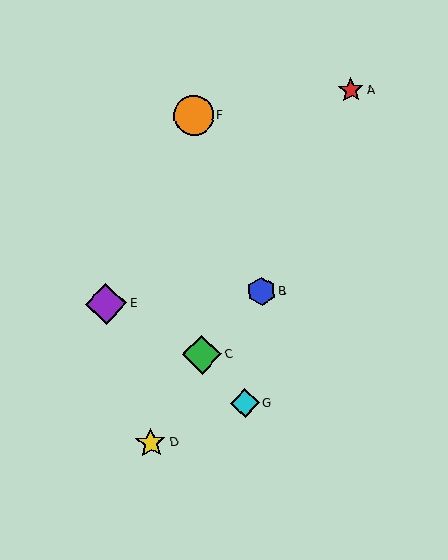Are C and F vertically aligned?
Yes, both are at x≈202.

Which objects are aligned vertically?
Objects C, F are aligned vertically.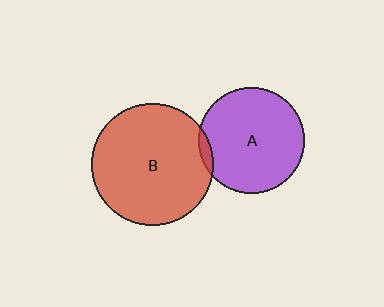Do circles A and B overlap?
Yes.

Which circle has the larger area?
Circle B (red).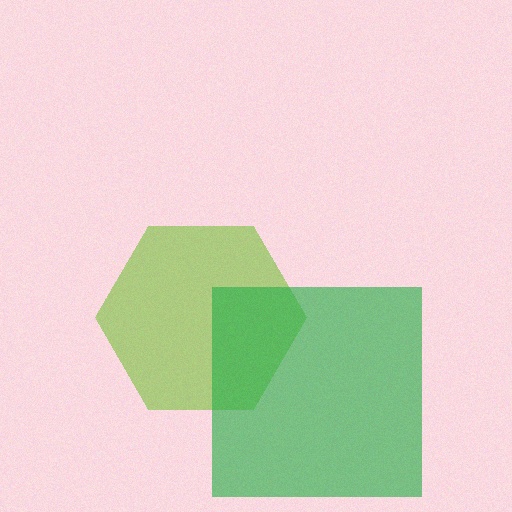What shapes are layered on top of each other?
The layered shapes are: a lime hexagon, a green square.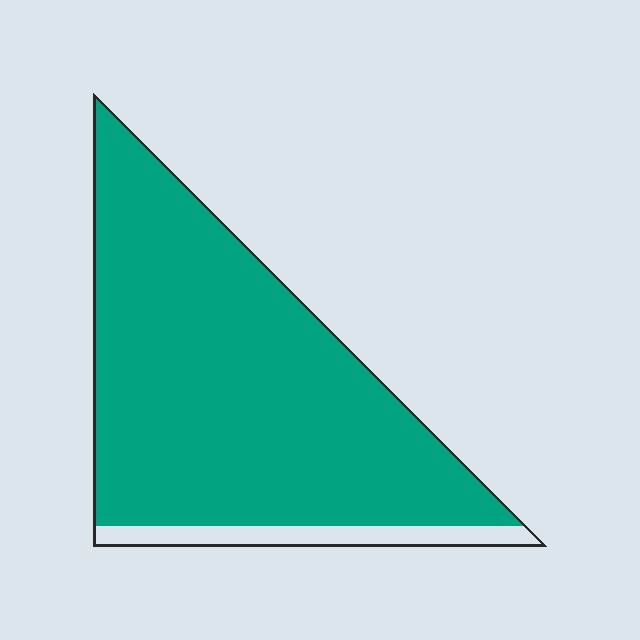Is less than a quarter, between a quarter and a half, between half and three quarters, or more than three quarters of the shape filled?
More than three quarters.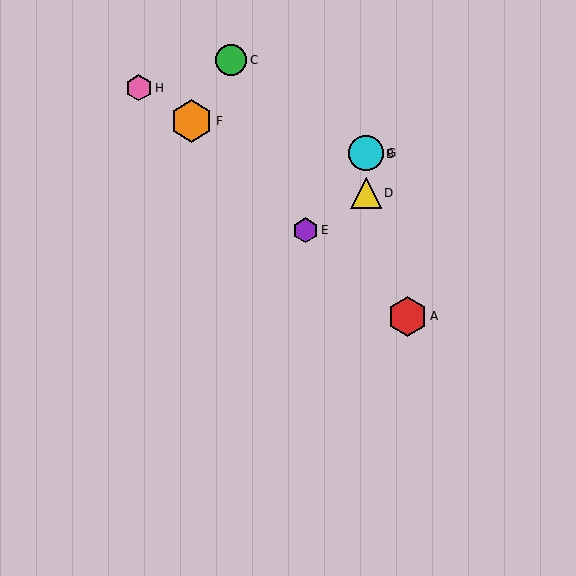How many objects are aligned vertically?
3 objects (B, D, G) are aligned vertically.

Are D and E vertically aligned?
No, D is at x≈366 and E is at x≈305.